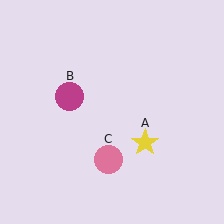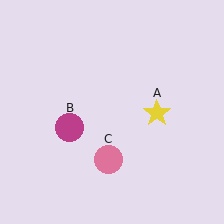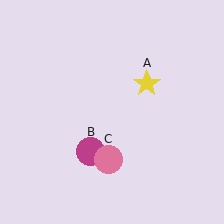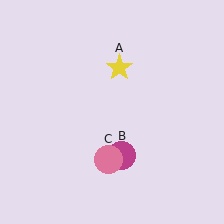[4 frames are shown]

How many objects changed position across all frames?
2 objects changed position: yellow star (object A), magenta circle (object B).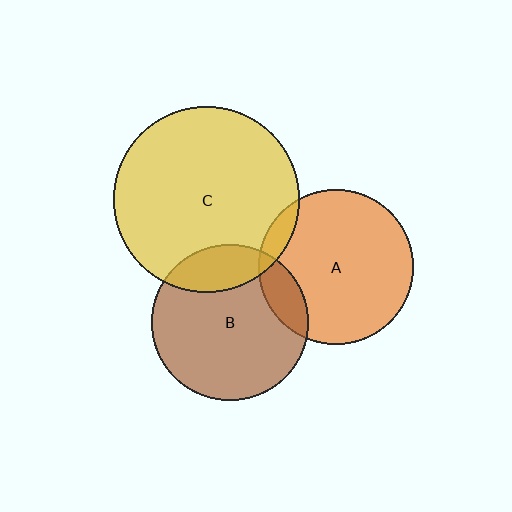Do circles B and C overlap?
Yes.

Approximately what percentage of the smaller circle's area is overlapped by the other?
Approximately 20%.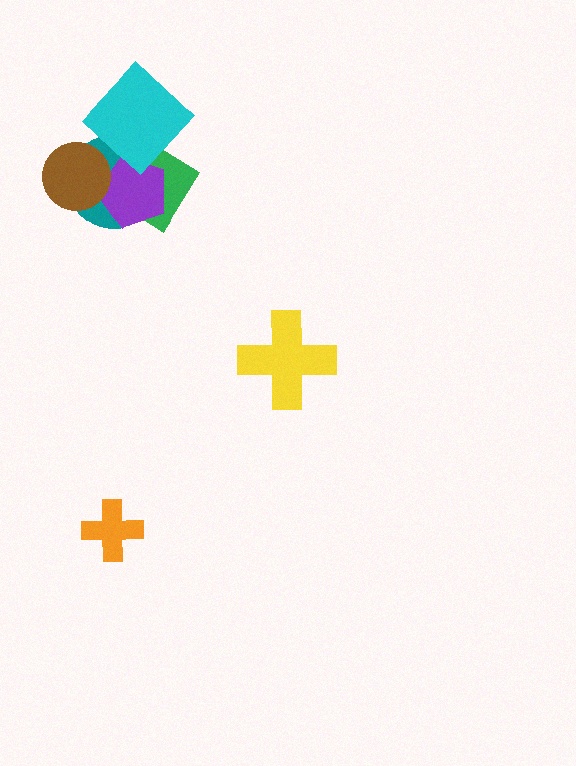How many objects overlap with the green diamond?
3 objects overlap with the green diamond.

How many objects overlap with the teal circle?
4 objects overlap with the teal circle.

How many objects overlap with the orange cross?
0 objects overlap with the orange cross.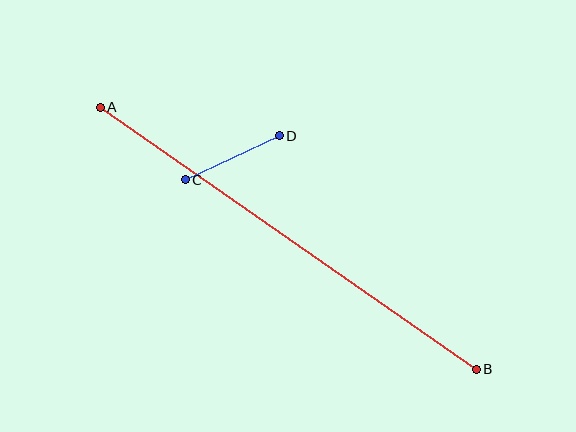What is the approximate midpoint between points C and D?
The midpoint is at approximately (232, 158) pixels.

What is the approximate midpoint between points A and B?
The midpoint is at approximately (288, 238) pixels.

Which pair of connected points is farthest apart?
Points A and B are farthest apart.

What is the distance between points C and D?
The distance is approximately 103 pixels.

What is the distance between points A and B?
The distance is approximately 458 pixels.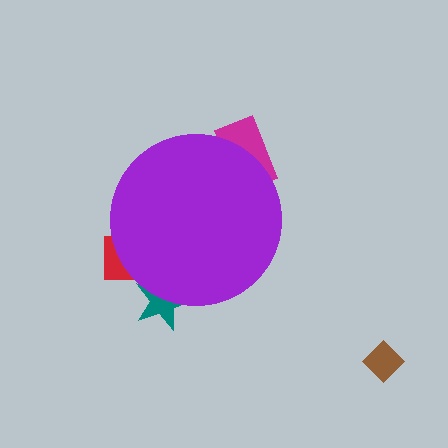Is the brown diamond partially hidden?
No, the brown diamond is fully visible.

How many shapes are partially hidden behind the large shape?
3 shapes are partially hidden.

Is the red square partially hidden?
Yes, the red square is partially hidden behind the purple circle.